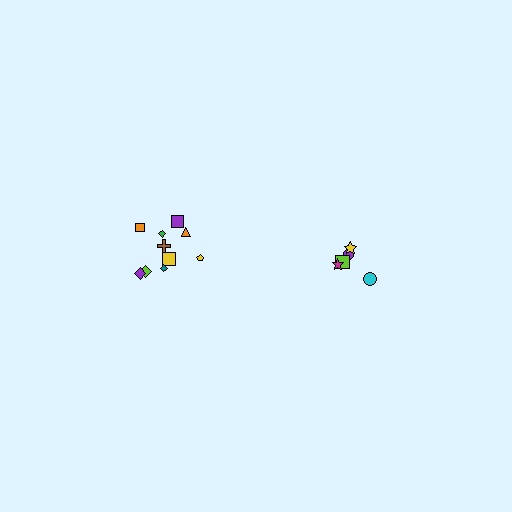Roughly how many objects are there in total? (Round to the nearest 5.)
Roughly 15 objects in total.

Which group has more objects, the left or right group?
The left group.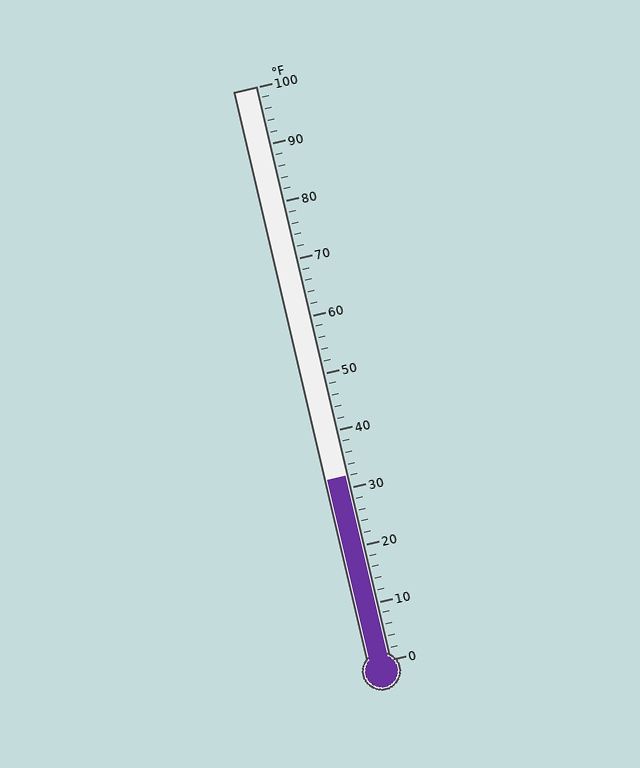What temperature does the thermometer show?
The thermometer shows approximately 32°F.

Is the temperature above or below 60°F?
The temperature is below 60°F.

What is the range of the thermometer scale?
The thermometer scale ranges from 0°F to 100°F.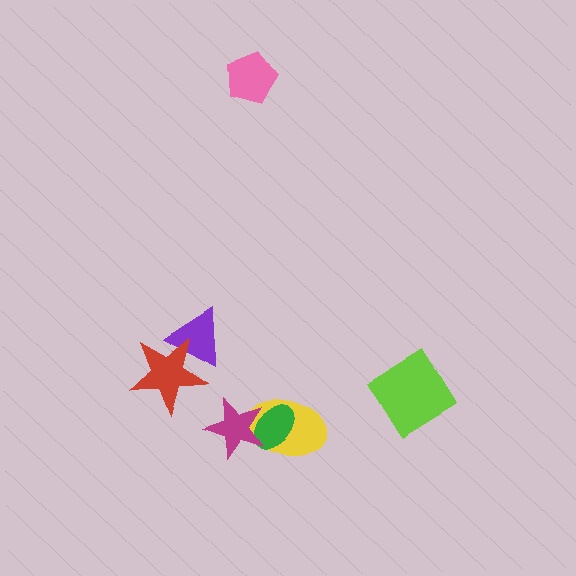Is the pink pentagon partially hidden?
No, no other shape covers it.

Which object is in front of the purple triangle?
The red star is in front of the purple triangle.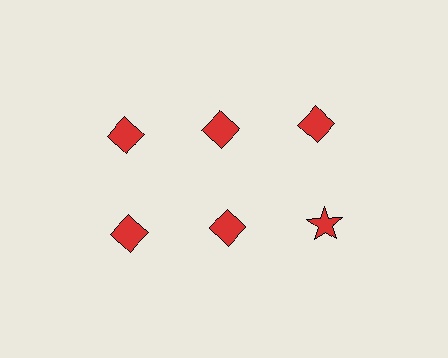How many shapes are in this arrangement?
There are 6 shapes arranged in a grid pattern.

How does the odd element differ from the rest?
It has a different shape: star instead of diamond.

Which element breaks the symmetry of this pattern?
The red star in the second row, center column breaks the symmetry. All other shapes are red diamonds.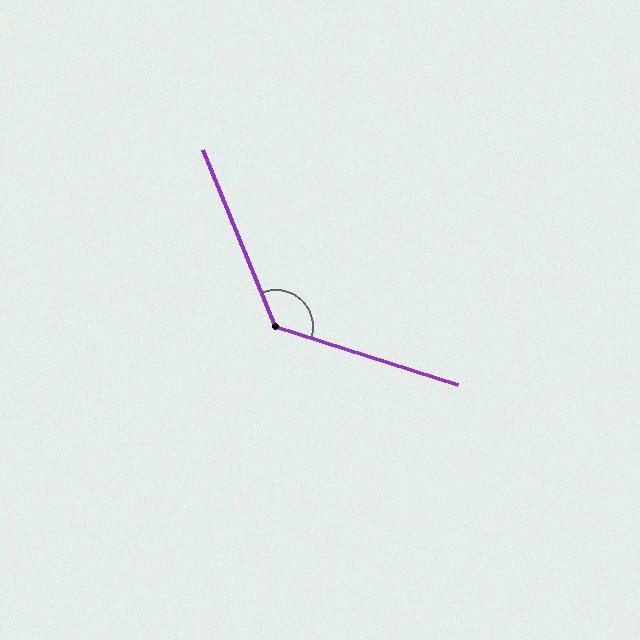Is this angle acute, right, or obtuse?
It is obtuse.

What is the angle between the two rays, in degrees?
Approximately 130 degrees.